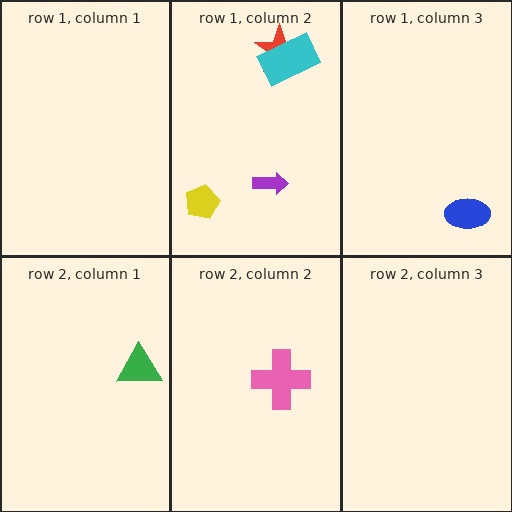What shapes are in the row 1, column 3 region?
The blue ellipse.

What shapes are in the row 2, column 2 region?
The pink cross.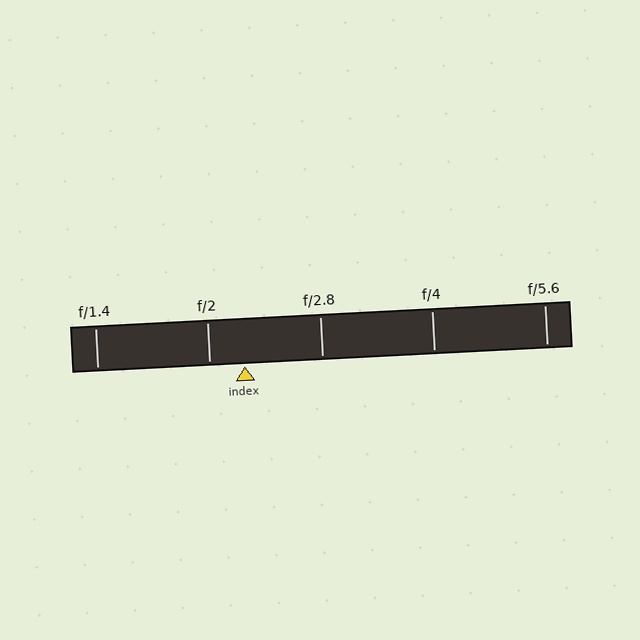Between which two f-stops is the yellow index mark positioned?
The index mark is between f/2 and f/2.8.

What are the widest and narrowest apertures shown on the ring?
The widest aperture shown is f/1.4 and the narrowest is f/5.6.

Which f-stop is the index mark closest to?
The index mark is closest to f/2.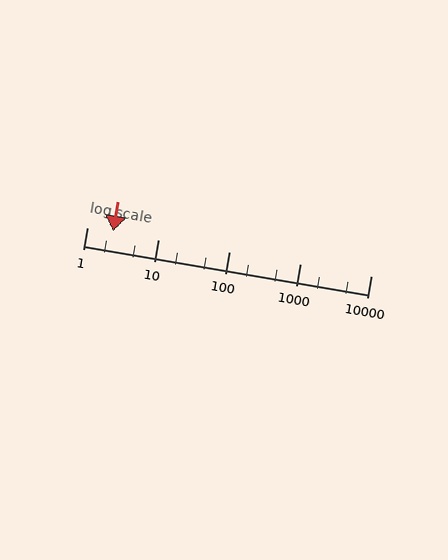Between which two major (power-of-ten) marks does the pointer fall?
The pointer is between 1 and 10.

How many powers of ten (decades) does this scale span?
The scale spans 4 decades, from 1 to 10000.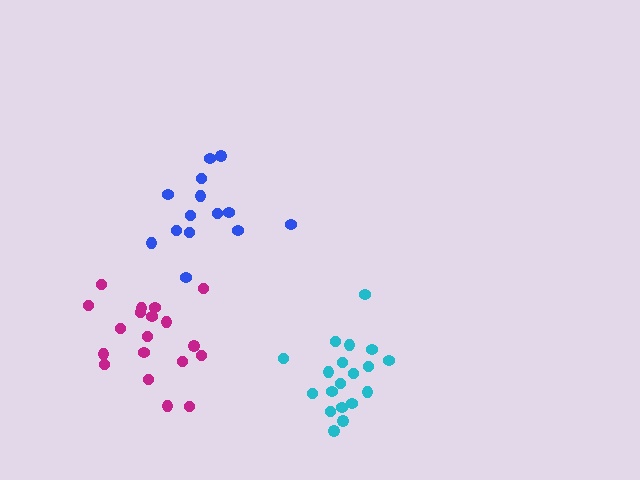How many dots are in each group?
Group 1: 14 dots, Group 2: 19 dots, Group 3: 19 dots (52 total).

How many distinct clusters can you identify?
There are 3 distinct clusters.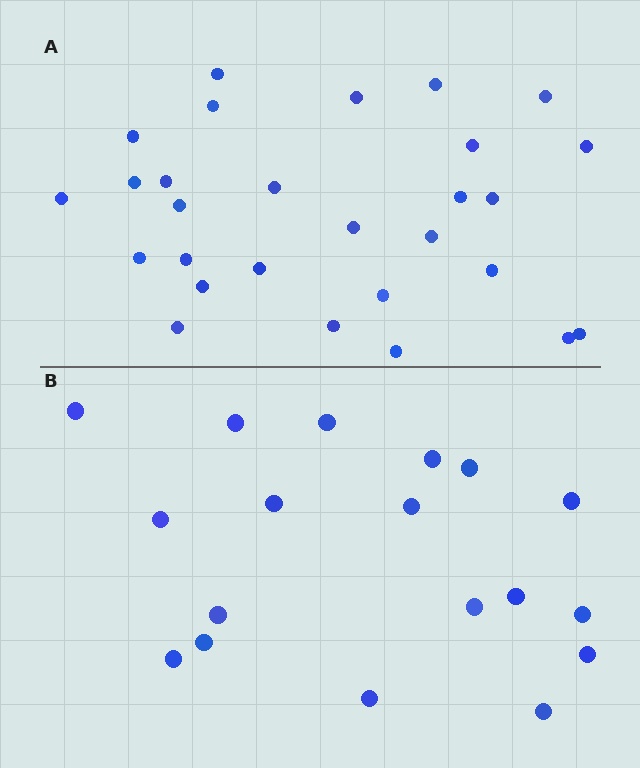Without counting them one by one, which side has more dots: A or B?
Region A (the top region) has more dots.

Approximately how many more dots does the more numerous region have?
Region A has roughly 10 or so more dots than region B.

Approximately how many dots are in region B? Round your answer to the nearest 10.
About 20 dots. (The exact count is 18, which rounds to 20.)